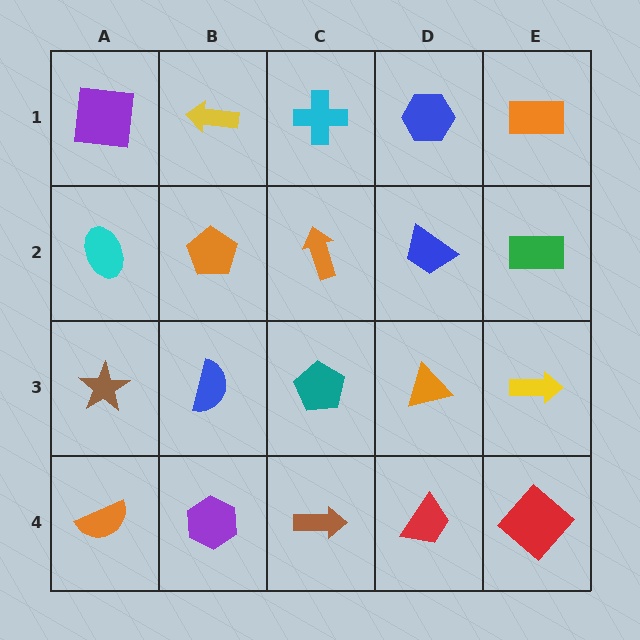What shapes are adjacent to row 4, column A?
A brown star (row 3, column A), a purple hexagon (row 4, column B).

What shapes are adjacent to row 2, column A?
A purple square (row 1, column A), a brown star (row 3, column A), an orange pentagon (row 2, column B).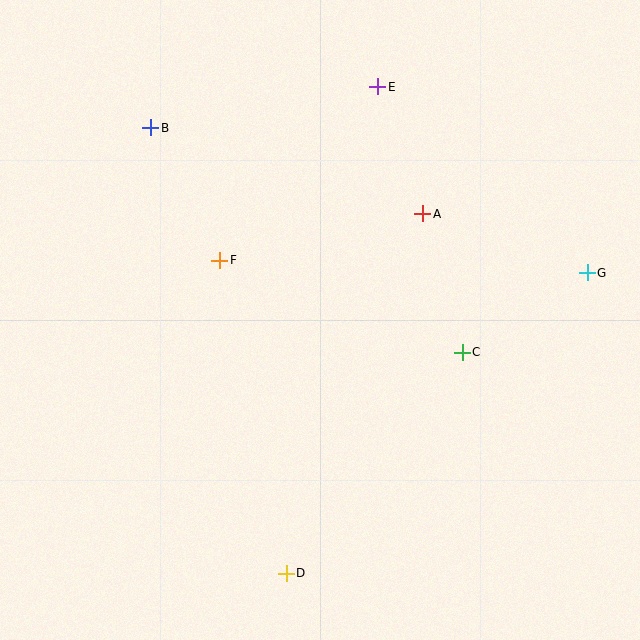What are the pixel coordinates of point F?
Point F is at (220, 260).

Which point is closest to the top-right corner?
Point E is closest to the top-right corner.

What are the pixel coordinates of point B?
Point B is at (151, 128).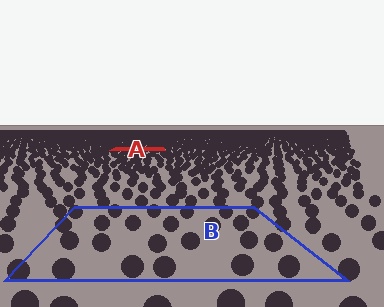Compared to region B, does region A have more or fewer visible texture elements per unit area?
Region A has more texture elements per unit area — they are packed more densely because it is farther away.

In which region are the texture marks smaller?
The texture marks are smaller in region A, because it is farther away.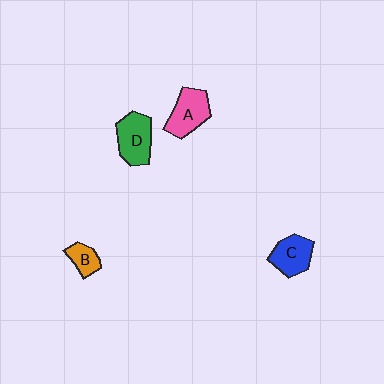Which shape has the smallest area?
Shape B (orange).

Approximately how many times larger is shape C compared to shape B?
Approximately 1.7 times.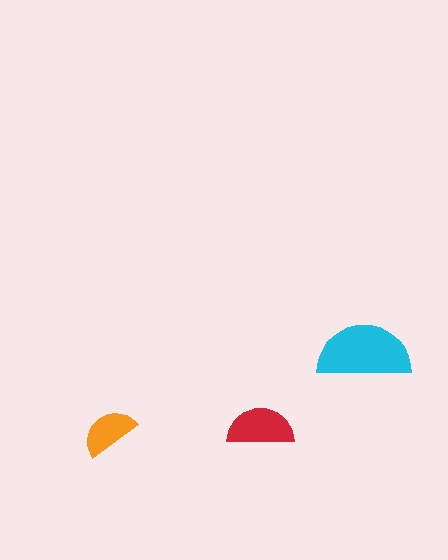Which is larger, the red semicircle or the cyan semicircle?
The cyan one.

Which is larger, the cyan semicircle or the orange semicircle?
The cyan one.